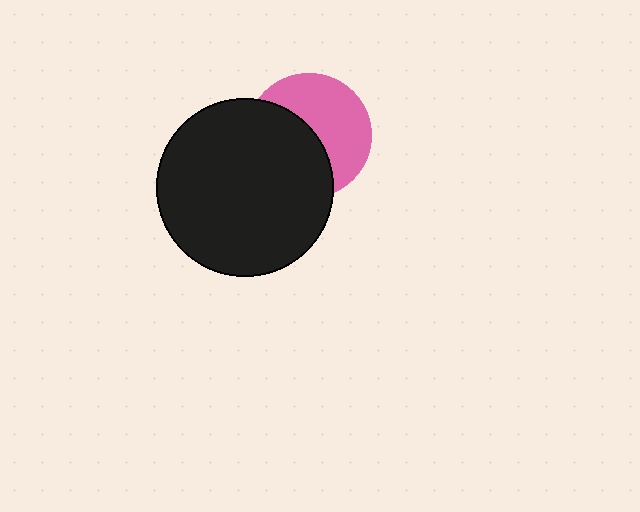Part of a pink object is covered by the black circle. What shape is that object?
It is a circle.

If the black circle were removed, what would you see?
You would see the complete pink circle.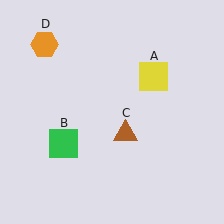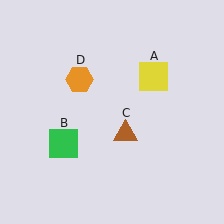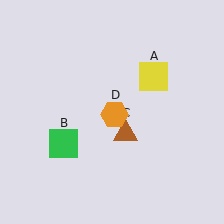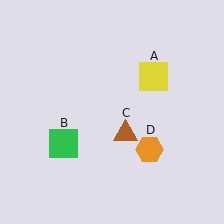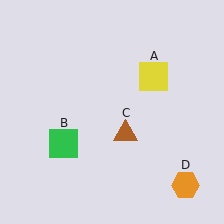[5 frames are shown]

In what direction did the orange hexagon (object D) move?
The orange hexagon (object D) moved down and to the right.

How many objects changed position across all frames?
1 object changed position: orange hexagon (object D).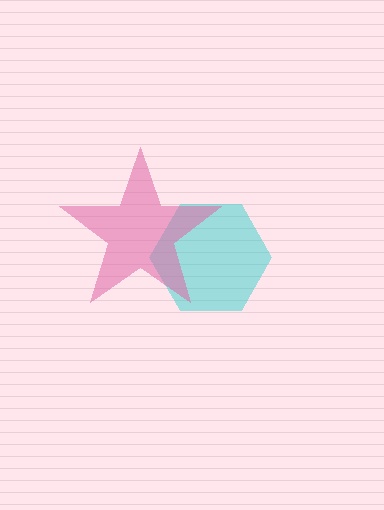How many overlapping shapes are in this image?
There are 2 overlapping shapes in the image.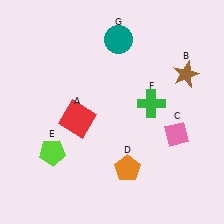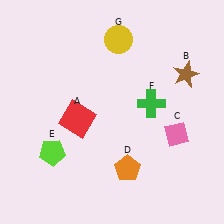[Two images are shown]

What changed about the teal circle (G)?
In Image 1, G is teal. In Image 2, it changed to yellow.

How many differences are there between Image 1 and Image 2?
There is 1 difference between the two images.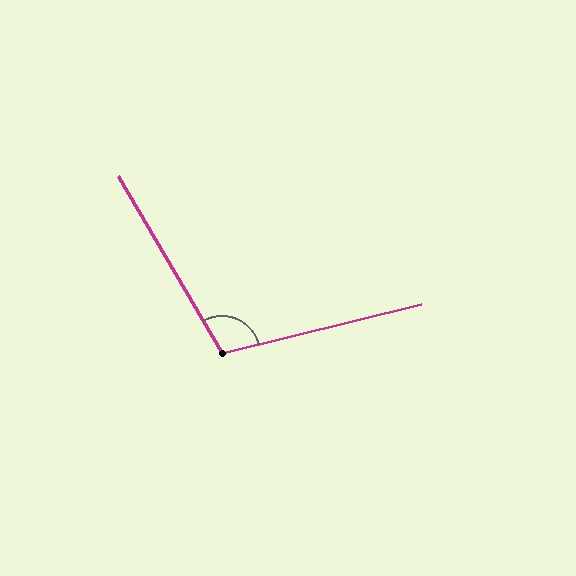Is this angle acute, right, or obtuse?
It is obtuse.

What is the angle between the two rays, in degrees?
Approximately 106 degrees.